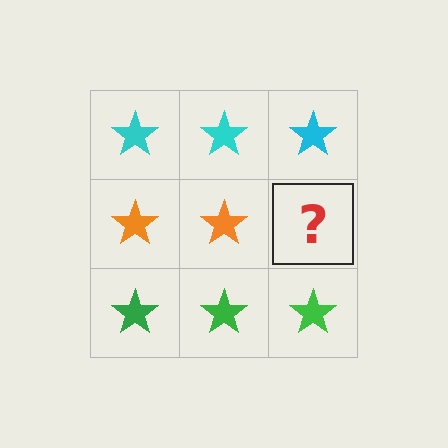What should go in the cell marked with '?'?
The missing cell should contain an orange star.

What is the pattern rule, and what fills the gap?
The rule is that each row has a consistent color. The gap should be filled with an orange star.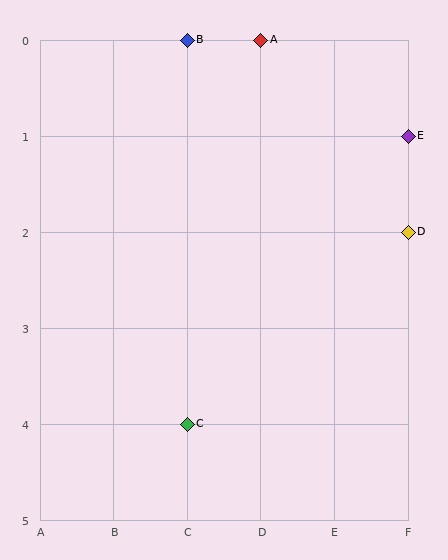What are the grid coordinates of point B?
Point B is at grid coordinates (C, 0).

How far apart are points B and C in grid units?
Points B and C are 4 rows apart.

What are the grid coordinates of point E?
Point E is at grid coordinates (F, 1).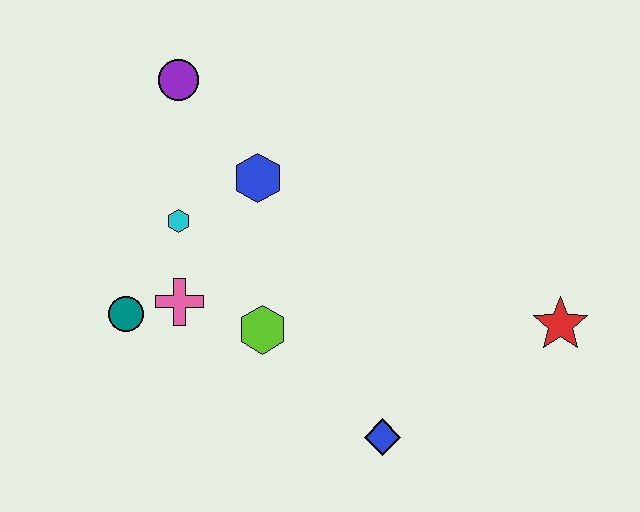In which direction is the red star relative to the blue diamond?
The red star is to the right of the blue diamond.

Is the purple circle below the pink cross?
No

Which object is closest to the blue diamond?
The lime hexagon is closest to the blue diamond.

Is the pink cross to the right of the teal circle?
Yes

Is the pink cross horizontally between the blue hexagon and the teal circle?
Yes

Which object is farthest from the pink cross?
The red star is farthest from the pink cross.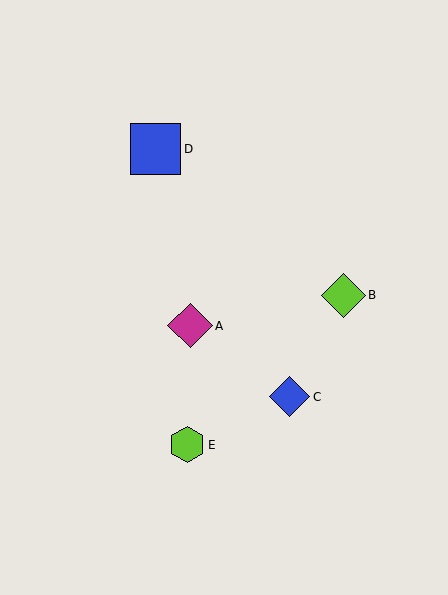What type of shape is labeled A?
Shape A is a magenta diamond.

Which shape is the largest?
The blue square (labeled D) is the largest.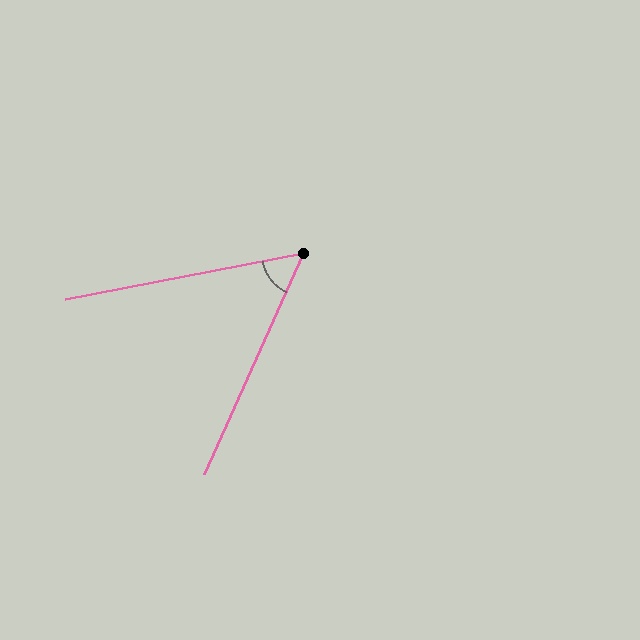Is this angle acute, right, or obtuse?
It is acute.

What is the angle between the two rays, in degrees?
Approximately 55 degrees.